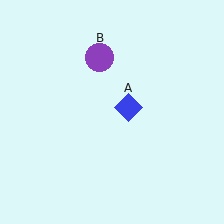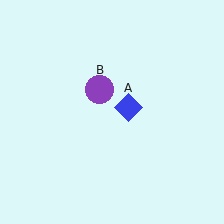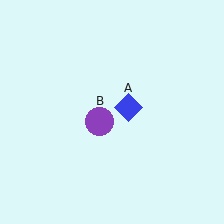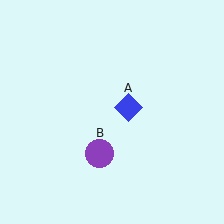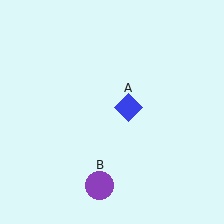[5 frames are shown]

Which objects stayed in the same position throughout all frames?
Blue diamond (object A) remained stationary.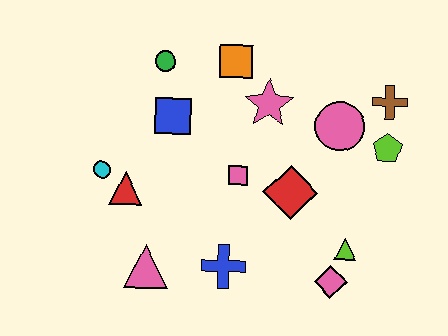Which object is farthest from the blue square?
The pink diamond is farthest from the blue square.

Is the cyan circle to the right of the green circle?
No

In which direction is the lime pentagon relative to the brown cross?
The lime pentagon is below the brown cross.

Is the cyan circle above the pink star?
No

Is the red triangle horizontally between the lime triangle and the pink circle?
No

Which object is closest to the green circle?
The blue square is closest to the green circle.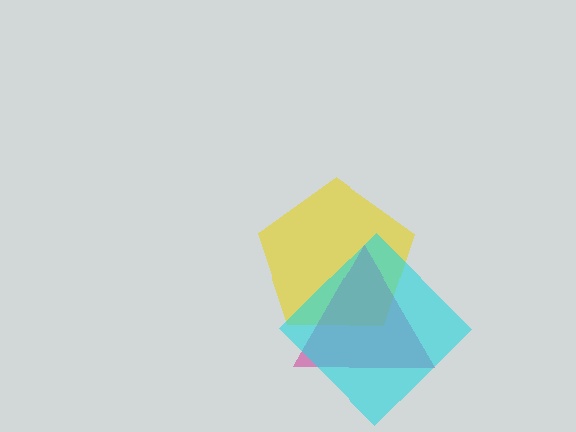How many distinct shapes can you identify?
There are 3 distinct shapes: a yellow pentagon, a magenta triangle, a cyan diamond.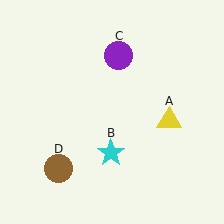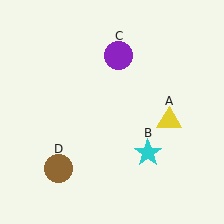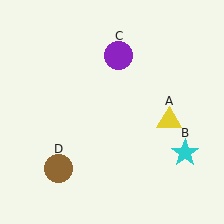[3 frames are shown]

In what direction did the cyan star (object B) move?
The cyan star (object B) moved right.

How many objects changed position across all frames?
1 object changed position: cyan star (object B).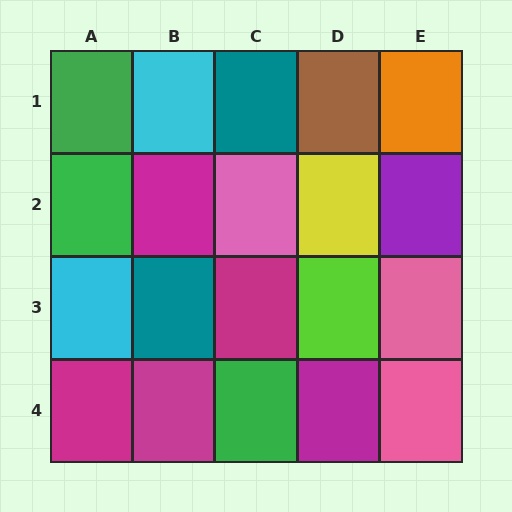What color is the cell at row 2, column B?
Magenta.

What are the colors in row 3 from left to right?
Cyan, teal, magenta, lime, pink.